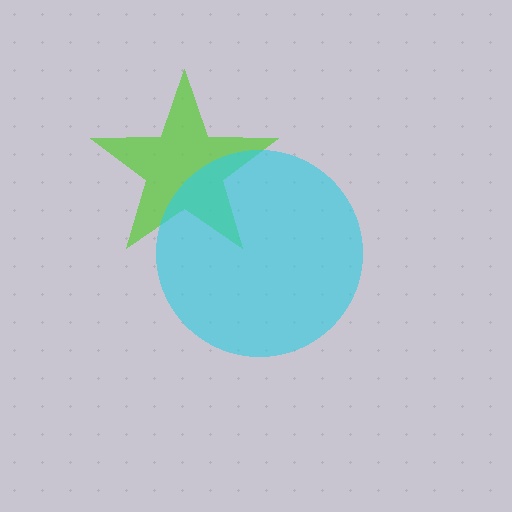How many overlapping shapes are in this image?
There are 2 overlapping shapes in the image.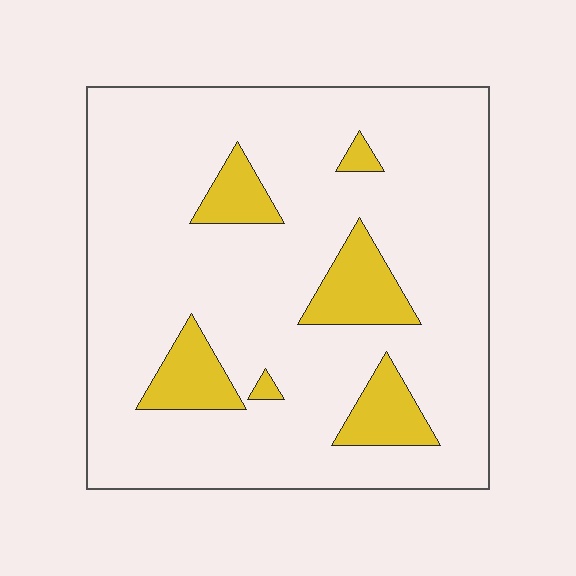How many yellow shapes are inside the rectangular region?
6.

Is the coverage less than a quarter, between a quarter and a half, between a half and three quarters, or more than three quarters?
Less than a quarter.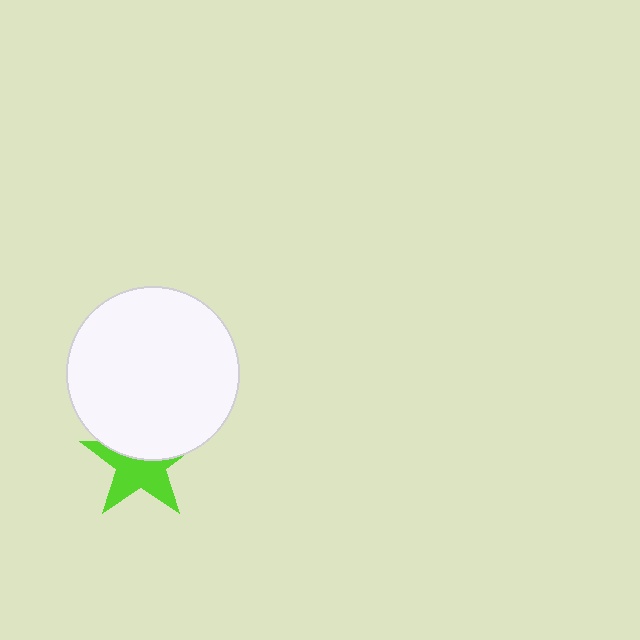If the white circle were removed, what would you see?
You would see the complete lime star.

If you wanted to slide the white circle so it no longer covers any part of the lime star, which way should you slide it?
Slide it up — that is the most direct way to separate the two shapes.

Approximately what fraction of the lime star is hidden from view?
Roughly 43% of the lime star is hidden behind the white circle.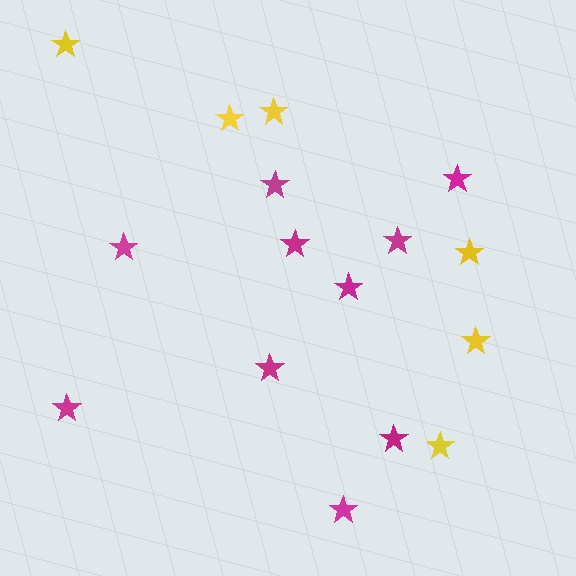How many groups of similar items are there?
There are 2 groups: one group of yellow stars (6) and one group of magenta stars (10).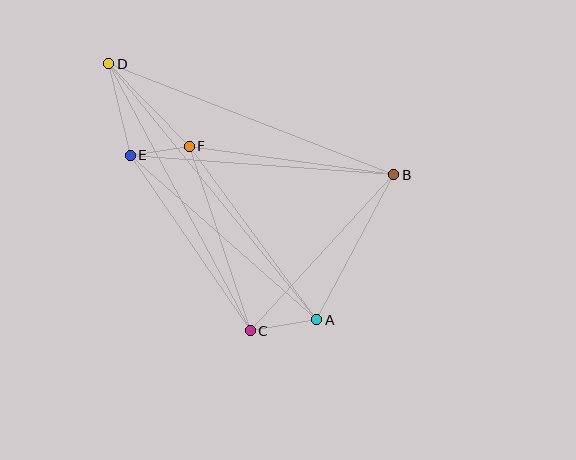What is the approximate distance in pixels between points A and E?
The distance between A and E is approximately 248 pixels.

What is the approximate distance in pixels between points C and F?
The distance between C and F is approximately 194 pixels.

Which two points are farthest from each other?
Points A and D are farthest from each other.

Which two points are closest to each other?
Points E and F are closest to each other.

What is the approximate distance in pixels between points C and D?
The distance between C and D is approximately 303 pixels.